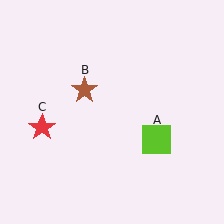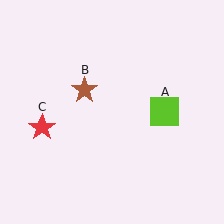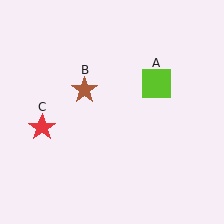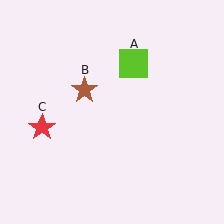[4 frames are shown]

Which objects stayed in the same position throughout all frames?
Brown star (object B) and red star (object C) remained stationary.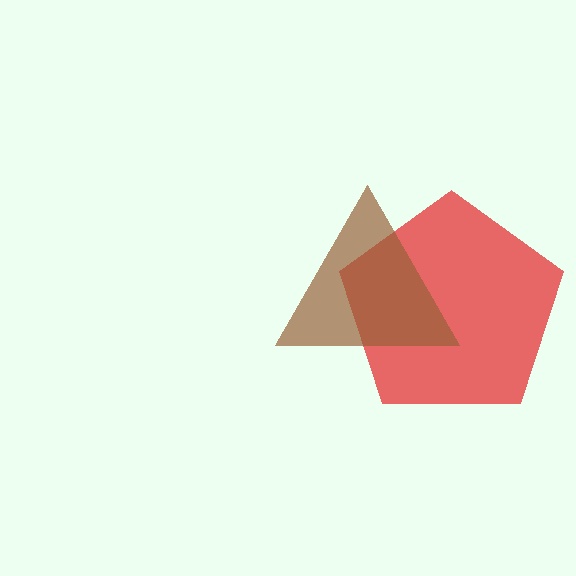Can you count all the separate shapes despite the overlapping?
Yes, there are 2 separate shapes.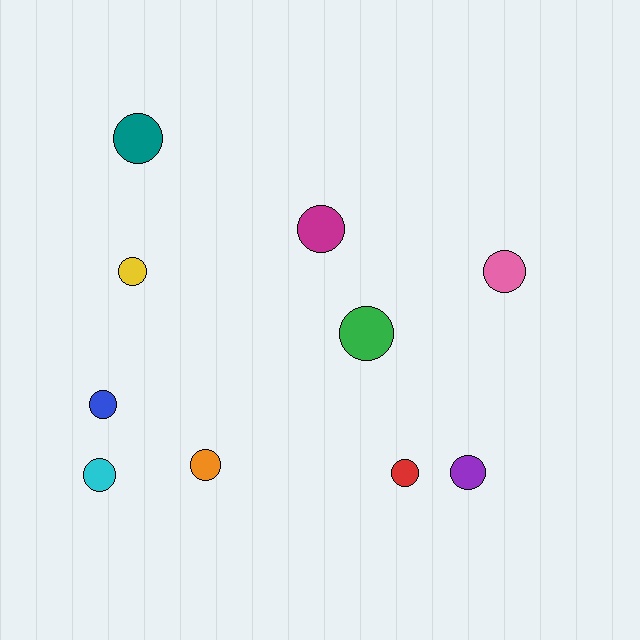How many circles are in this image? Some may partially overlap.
There are 10 circles.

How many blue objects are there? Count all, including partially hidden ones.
There is 1 blue object.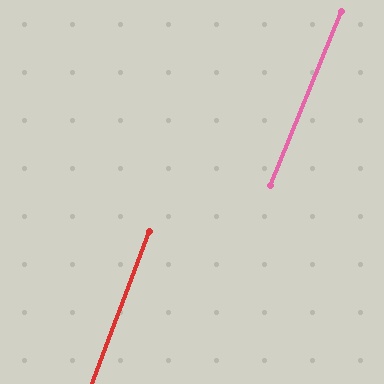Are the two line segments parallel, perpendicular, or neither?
Parallel — their directions differ by only 1.5°.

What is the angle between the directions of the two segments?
Approximately 1 degree.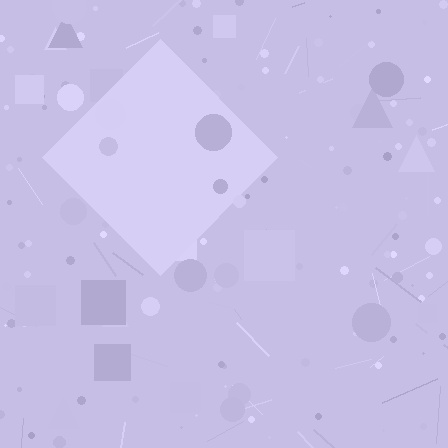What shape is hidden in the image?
A diamond is hidden in the image.